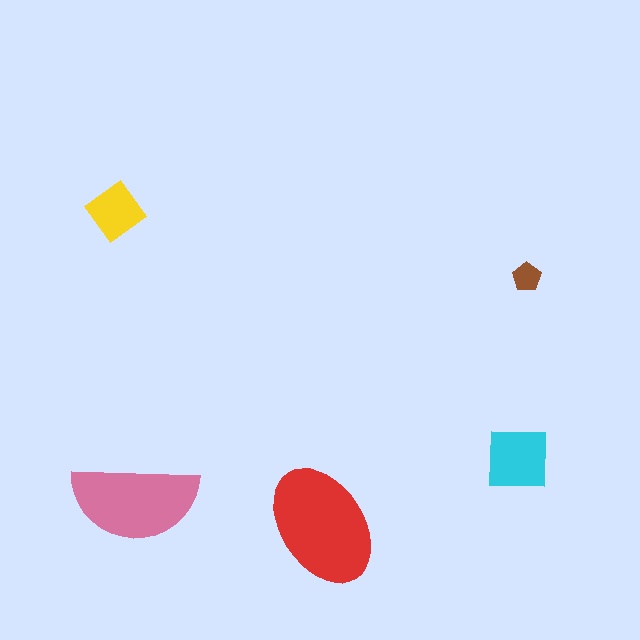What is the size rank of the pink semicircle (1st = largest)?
2nd.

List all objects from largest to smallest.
The red ellipse, the pink semicircle, the cyan square, the yellow diamond, the brown pentagon.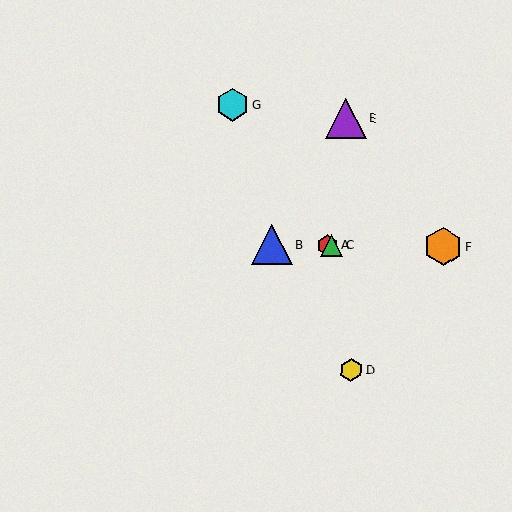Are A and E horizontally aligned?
No, A is at y≈245 and E is at y≈118.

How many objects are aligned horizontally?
4 objects (A, B, C, F) are aligned horizontally.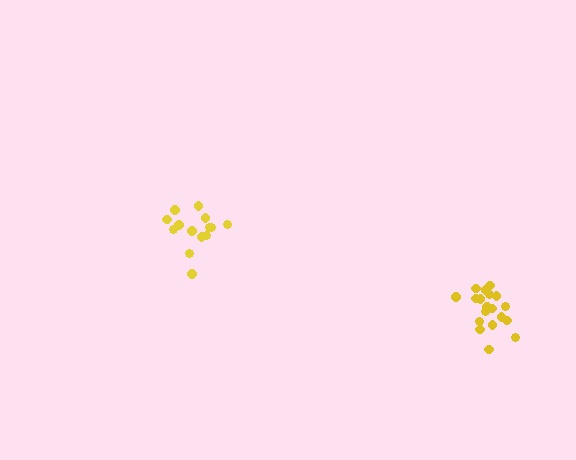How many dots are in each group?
Group 1: 19 dots, Group 2: 14 dots (33 total).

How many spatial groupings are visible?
There are 2 spatial groupings.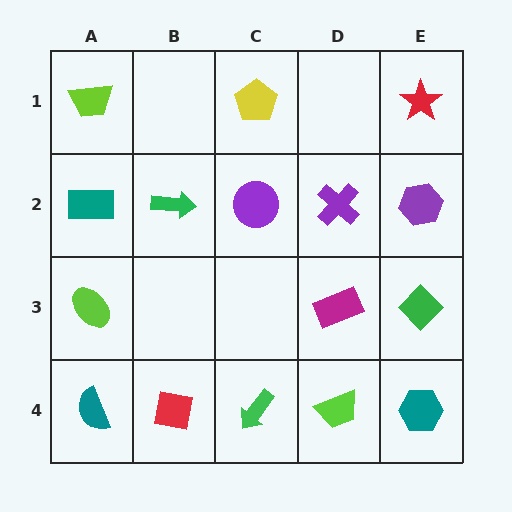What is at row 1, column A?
A lime trapezoid.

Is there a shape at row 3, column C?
No, that cell is empty.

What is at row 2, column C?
A purple circle.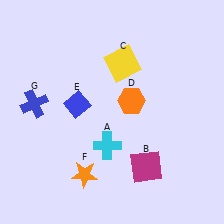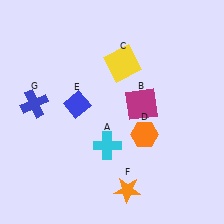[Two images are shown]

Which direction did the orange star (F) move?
The orange star (F) moved right.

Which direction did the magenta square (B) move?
The magenta square (B) moved up.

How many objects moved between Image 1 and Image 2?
3 objects moved between the two images.